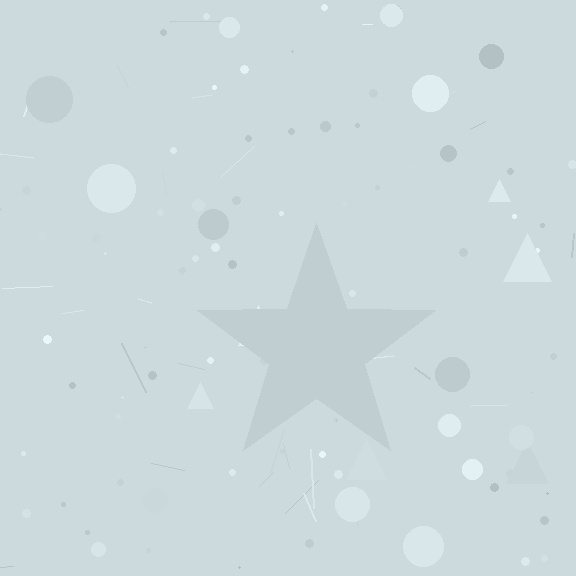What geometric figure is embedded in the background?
A star is embedded in the background.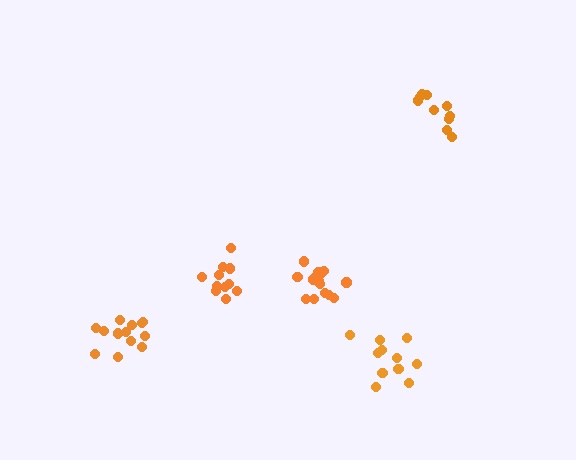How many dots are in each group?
Group 1: 11 dots, Group 2: 12 dots, Group 3: 10 dots, Group 4: 16 dots, Group 5: 13 dots (62 total).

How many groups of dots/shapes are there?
There are 5 groups.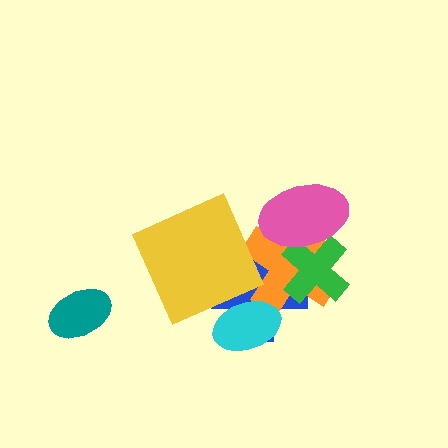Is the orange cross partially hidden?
Yes, it is partially covered by another shape.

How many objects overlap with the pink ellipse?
2 objects overlap with the pink ellipse.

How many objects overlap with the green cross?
3 objects overlap with the green cross.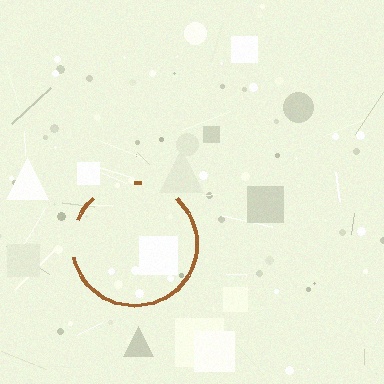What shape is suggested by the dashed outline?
The dashed outline suggests a circle.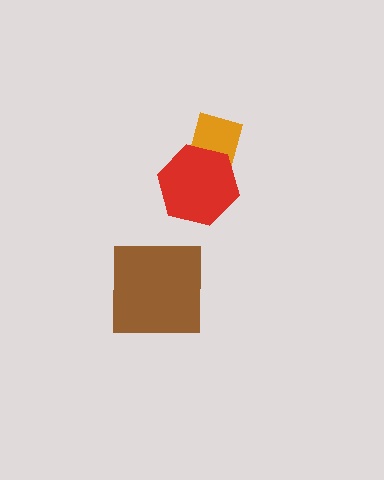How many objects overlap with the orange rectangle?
1 object overlaps with the orange rectangle.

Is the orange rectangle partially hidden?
Yes, it is partially covered by another shape.